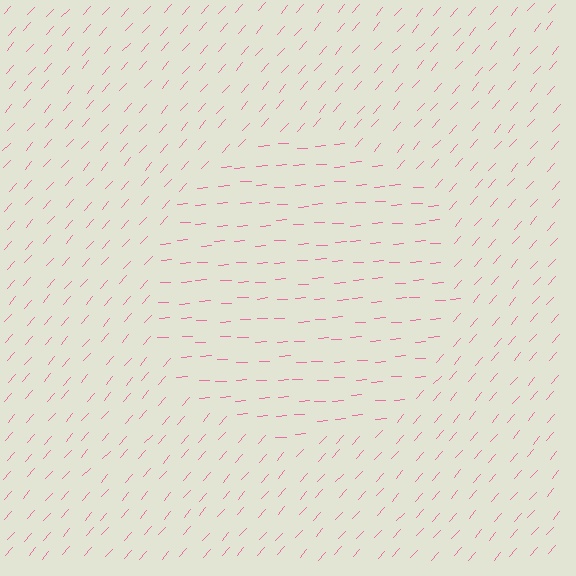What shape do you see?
I see a circle.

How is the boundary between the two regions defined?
The boundary is defined purely by a change in line orientation (approximately 45 degrees difference). All lines are the same color and thickness.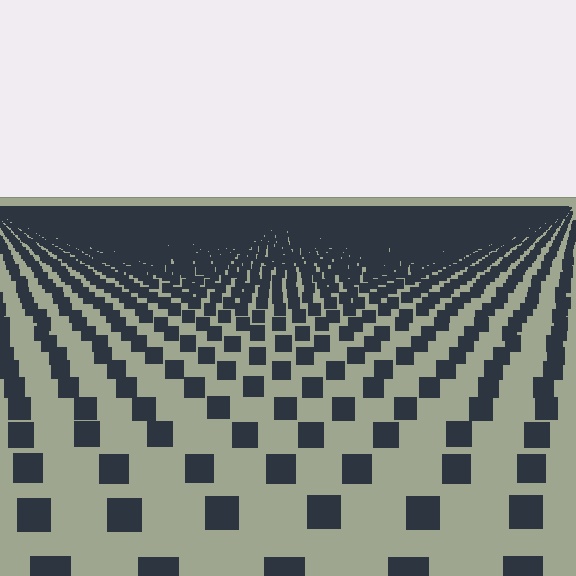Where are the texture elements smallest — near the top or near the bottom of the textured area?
Near the top.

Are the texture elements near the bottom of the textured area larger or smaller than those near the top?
Larger. Near the bottom, elements are closer to the viewer and appear at a bigger on-screen size.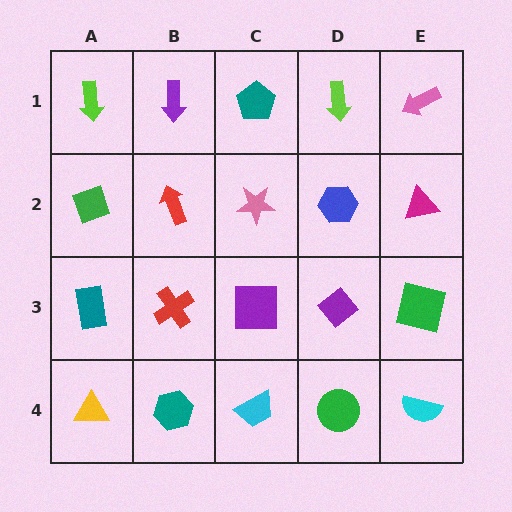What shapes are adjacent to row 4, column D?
A purple diamond (row 3, column D), a cyan trapezoid (row 4, column C), a cyan semicircle (row 4, column E).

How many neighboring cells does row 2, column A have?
3.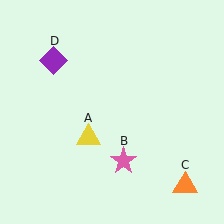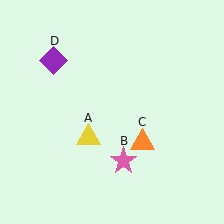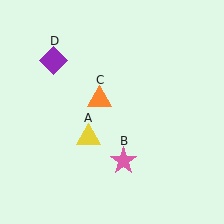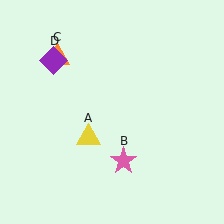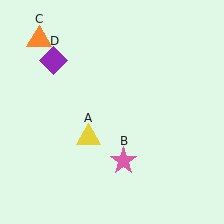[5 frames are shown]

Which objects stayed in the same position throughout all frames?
Yellow triangle (object A) and pink star (object B) and purple diamond (object D) remained stationary.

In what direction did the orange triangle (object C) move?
The orange triangle (object C) moved up and to the left.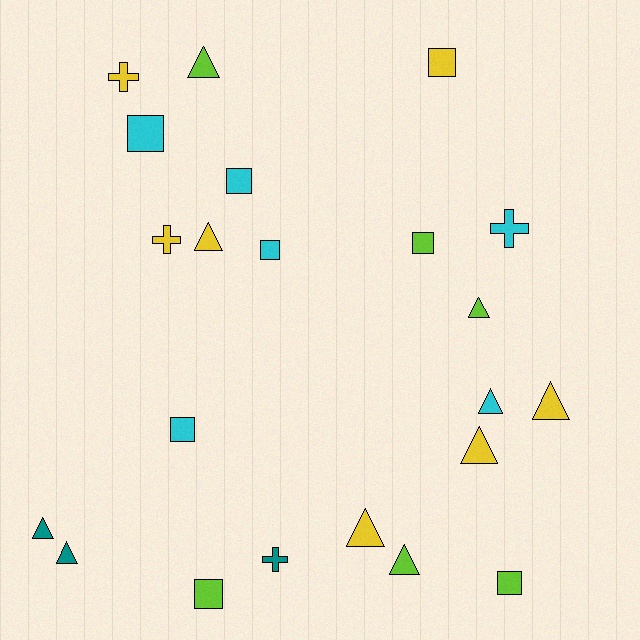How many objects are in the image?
There are 22 objects.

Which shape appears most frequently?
Triangle, with 10 objects.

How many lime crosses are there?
There are no lime crosses.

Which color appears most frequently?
Yellow, with 7 objects.